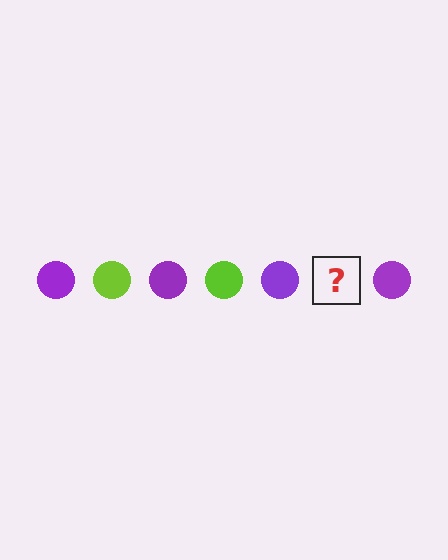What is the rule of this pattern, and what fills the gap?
The rule is that the pattern cycles through purple, lime circles. The gap should be filled with a lime circle.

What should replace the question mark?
The question mark should be replaced with a lime circle.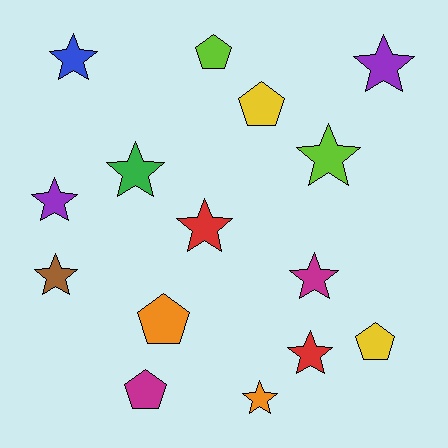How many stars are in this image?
There are 10 stars.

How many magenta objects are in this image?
There are 2 magenta objects.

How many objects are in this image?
There are 15 objects.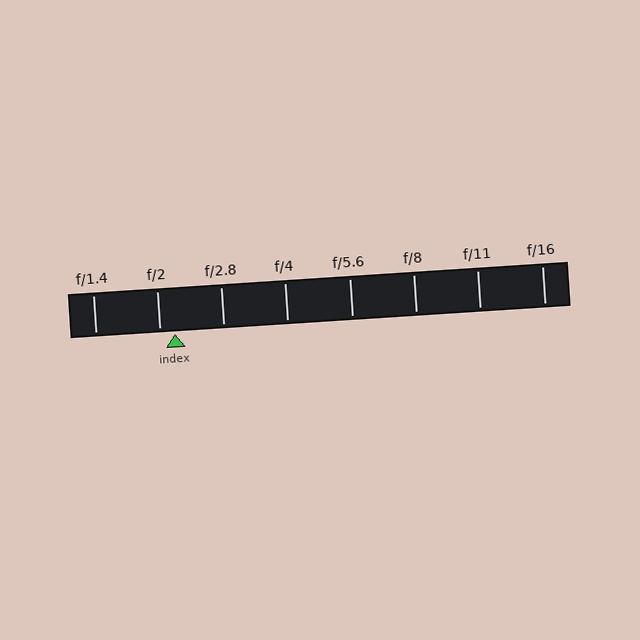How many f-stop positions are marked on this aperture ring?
There are 8 f-stop positions marked.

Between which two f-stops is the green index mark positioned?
The index mark is between f/2 and f/2.8.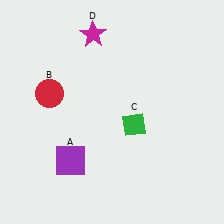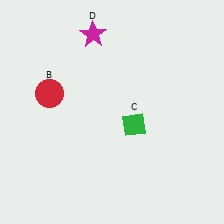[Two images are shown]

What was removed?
The purple square (A) was removed in Image 2.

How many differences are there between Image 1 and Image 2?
There is 1 difference between the two images.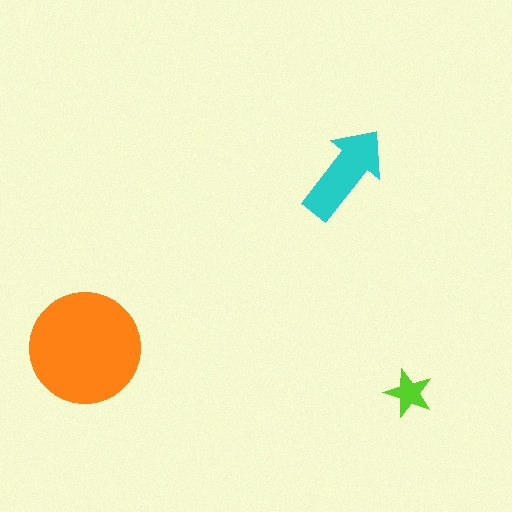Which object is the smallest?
The lime star.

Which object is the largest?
The orange circle.